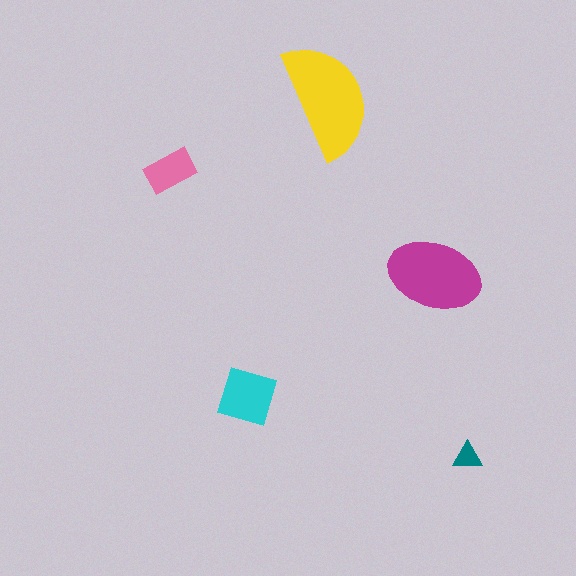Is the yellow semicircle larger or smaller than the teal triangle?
Larger.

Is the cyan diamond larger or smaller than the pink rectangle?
Larger.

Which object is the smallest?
The teal triangle.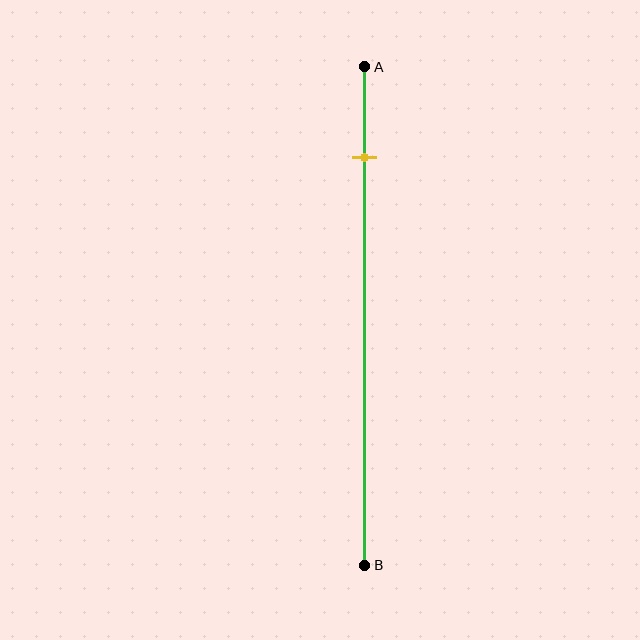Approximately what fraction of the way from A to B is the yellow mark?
The yellow mark is approximately 20% of the way from A to B.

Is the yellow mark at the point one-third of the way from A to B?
No, the mark is at about 20% from A, not at the 33% one-third point.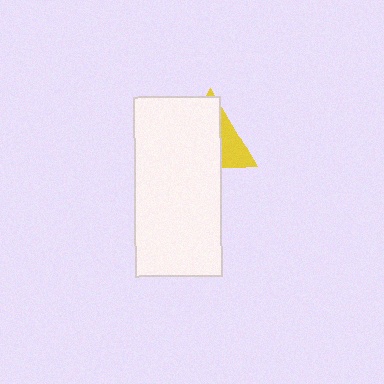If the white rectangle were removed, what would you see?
You would see the complete yellow triangle.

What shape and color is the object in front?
The object in front is a white rectangle.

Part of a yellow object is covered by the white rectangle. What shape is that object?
It is a triangle.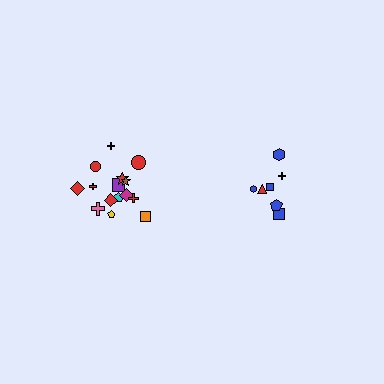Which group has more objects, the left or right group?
The left group.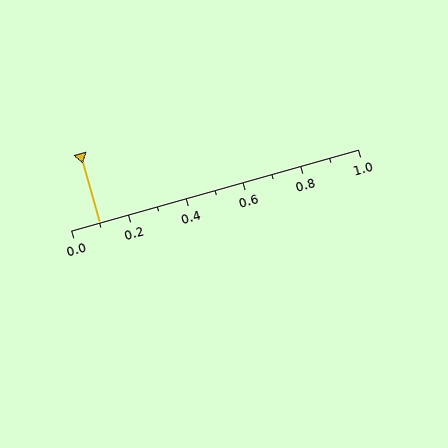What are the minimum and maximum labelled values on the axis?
The axis runs from 0.0 to 1.0.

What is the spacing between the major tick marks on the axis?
The major ticks are spaced 0.2 apart.